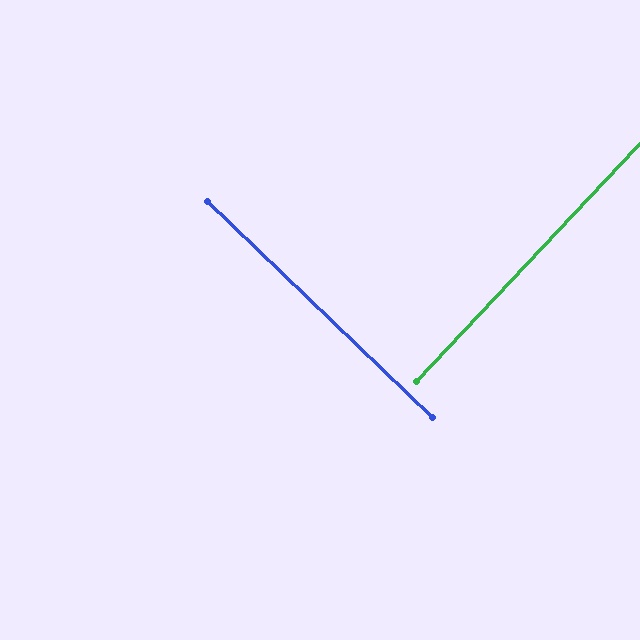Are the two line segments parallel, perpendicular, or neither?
Perpendicular — they meet at approximately 89°.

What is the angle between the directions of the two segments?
Approximately 89 degrees.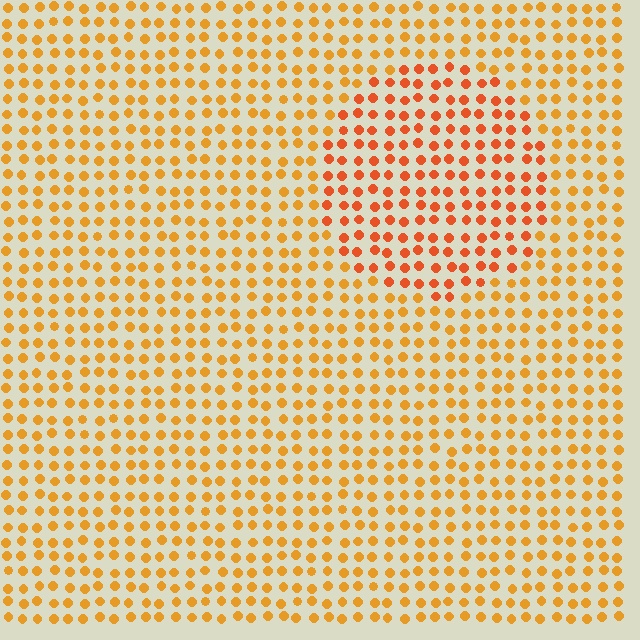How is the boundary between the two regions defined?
The boundary is defined purely by a slight shift in hue (about 22 degrees). Spacing, size, and orientation are identical on both sides.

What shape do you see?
I see a circle.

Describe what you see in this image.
The image is filled with small orange elements in a uniform arrangement. A circle-shaped region is visible where the elements are tinted to a slightly different hue, forming a subtle color boundary.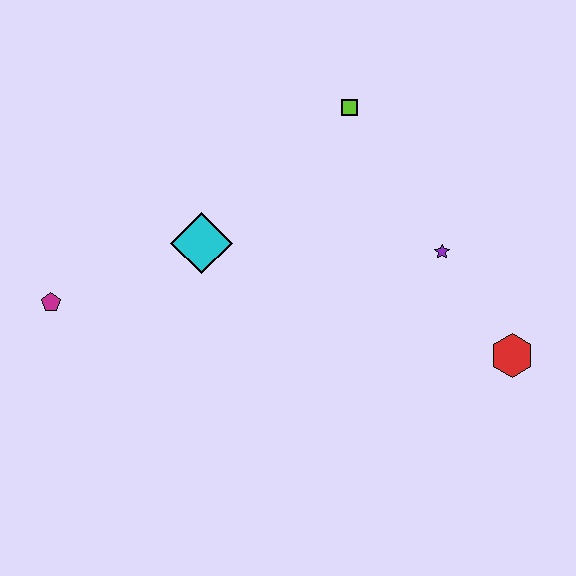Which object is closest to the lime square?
The purple star is closest to the lime square.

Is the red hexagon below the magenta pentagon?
Yes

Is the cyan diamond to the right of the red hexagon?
No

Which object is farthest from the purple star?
The magenta pentagon is farthest from the purple star.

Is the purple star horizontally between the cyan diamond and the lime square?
No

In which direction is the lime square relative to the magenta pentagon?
The lime square is to the right of the magenta pentagon.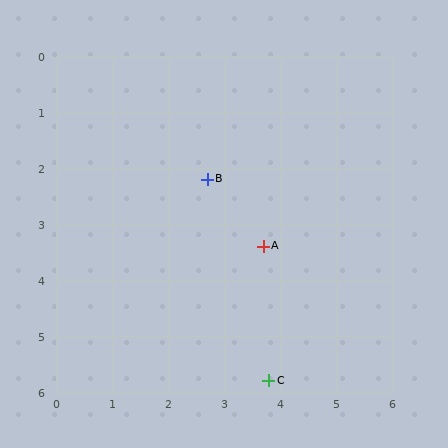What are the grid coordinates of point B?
Point B is at approximately (2.7, 2.2).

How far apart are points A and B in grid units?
Points A and B are about 1.6 grid units apart.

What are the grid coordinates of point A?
Point A is at approximately (3.7, 3.4).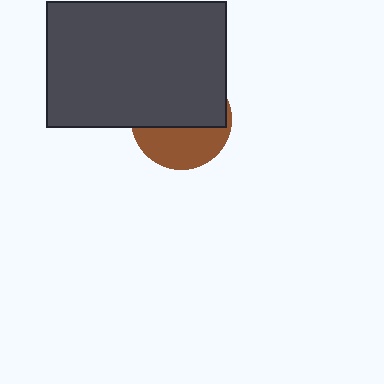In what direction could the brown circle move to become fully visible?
The brown circle could move down. That would shift it out from behind the dark gray rectangle entirely.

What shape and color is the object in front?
The object in front is a dark gray rectangle.